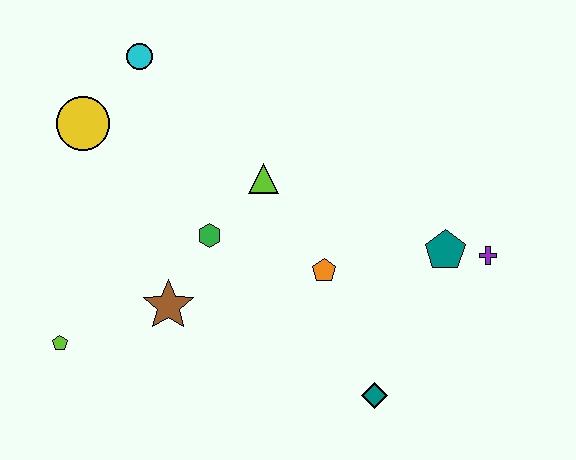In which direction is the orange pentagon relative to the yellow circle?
The orange pentagon is to the right of the yellow circle.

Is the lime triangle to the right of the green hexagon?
Yes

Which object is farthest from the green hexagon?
The purple cross is farthest from the green hexagon.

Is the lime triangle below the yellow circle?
Yes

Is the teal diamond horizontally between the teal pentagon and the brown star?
Yes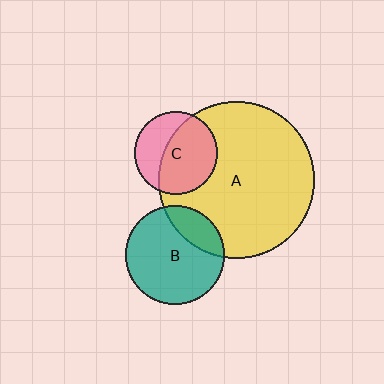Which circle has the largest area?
Circle A (yellow).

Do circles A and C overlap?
Yes.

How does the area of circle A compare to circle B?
Approximately 2.5 times.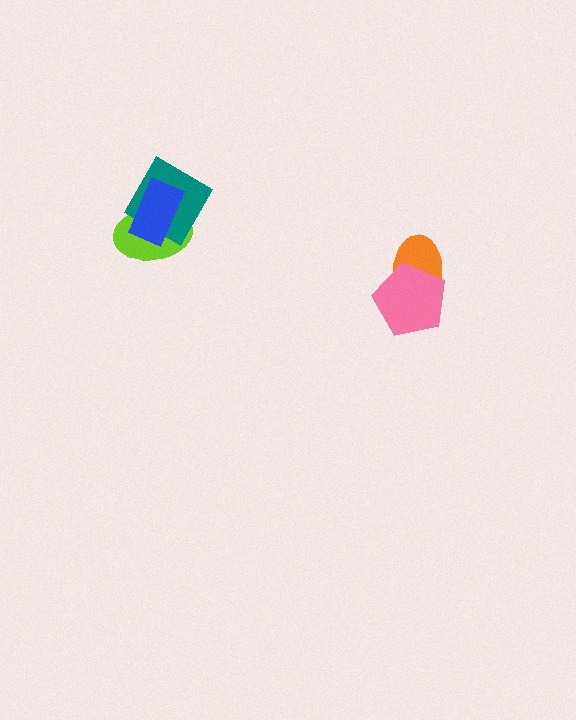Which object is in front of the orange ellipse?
The pink pentagon is in front of the orange ellipse.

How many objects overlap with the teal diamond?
2 objects overlap with the teal diamond.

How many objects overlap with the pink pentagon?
1 object overlaps with the pink pentagon.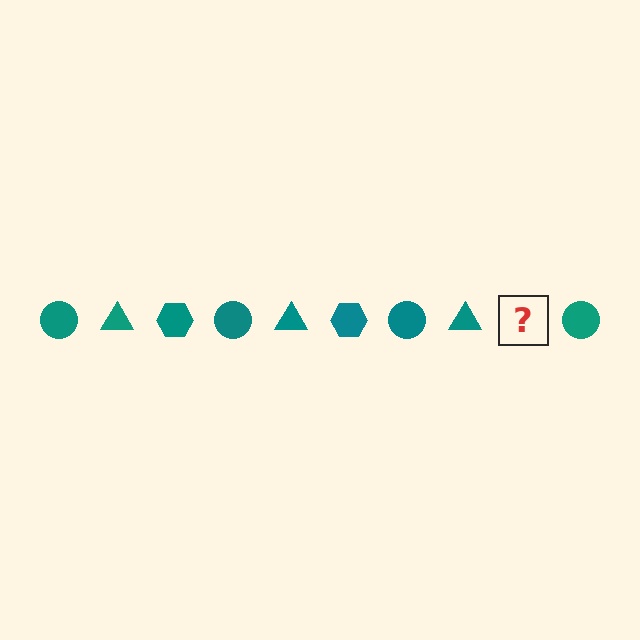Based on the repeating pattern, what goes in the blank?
The blank should be a teal hexagon.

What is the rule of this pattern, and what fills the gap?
The rule is that the pattern cycles through circle, triangle, hexagon shapes in teal. The gap should be filled with a teal hexagon.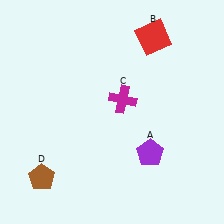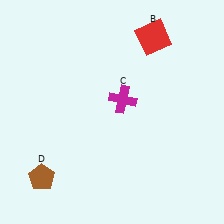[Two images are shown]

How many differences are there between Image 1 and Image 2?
There is 1 difference between the two images.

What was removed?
The purple pentagon (A) was removed in Image 2.